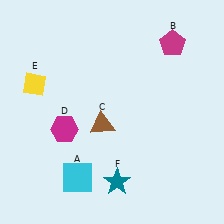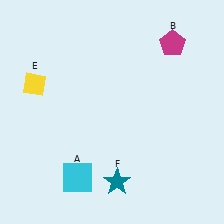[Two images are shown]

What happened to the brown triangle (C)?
The brown triangle (C) was removed in Image 2. It was in the bottom-left area of Image 1.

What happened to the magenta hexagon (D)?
The magenta hexagon (D) was removed in Image 2. It was in the bottom-left area of Image 1.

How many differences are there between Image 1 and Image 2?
There are 2 differences between the two images.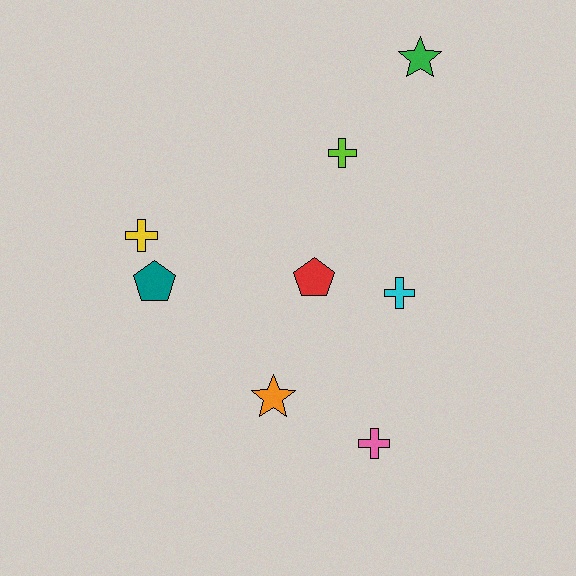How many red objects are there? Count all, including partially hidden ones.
There is 1 red object.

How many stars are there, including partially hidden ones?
There are 2 stars.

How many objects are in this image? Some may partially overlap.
There are 8 objects.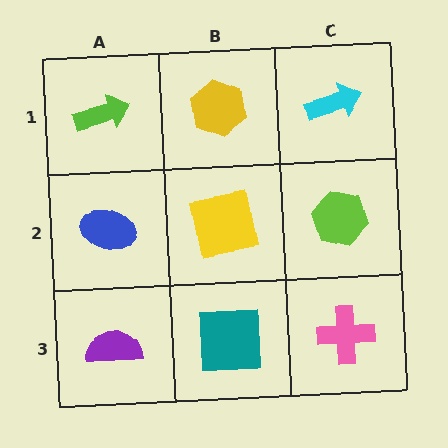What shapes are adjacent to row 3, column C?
A lime hexagon (row 2, column C), a teal square (row 3, column B).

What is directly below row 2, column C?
A pink cross.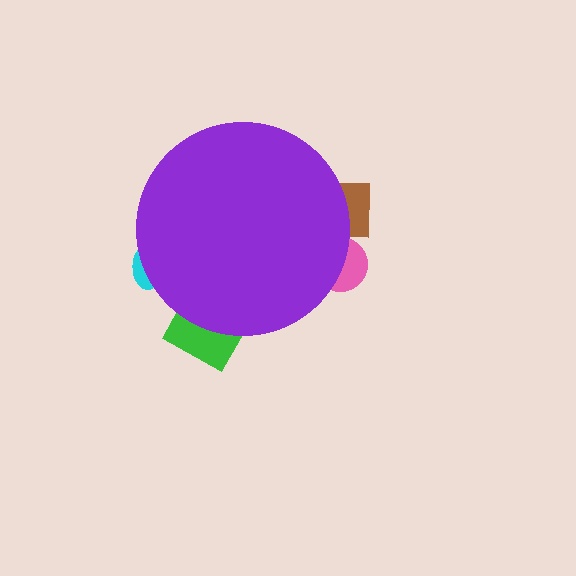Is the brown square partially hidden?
Yes, the brown square is partially hidden behind the purple circle.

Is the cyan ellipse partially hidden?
Yes, the cyan ellipse is partially hidden behind the purple circle.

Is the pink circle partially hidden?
Yes, the pink circle is partially hidden behind the purple circle.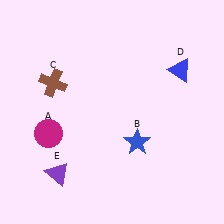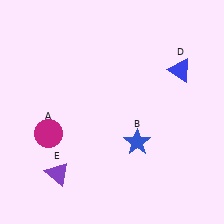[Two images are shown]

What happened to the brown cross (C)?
The brown cross (C) was removed in Image 2. It was in the top-left area of Image 1.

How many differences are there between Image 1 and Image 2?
There is 1 difference between the two images.